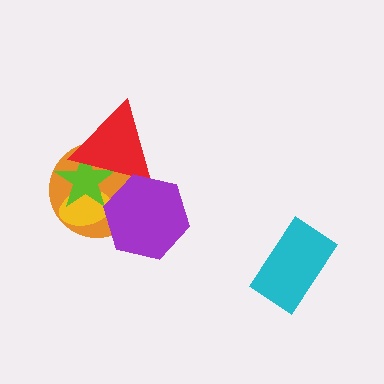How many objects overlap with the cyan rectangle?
0 objects overlap with the cyan rectangle.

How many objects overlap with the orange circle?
4 objects overlap with the orange circle.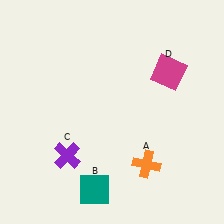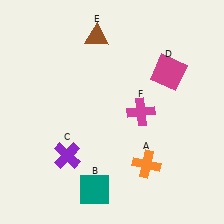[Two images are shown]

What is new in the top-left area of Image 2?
A brown triangle (E) was added in the top-left area of Image 2.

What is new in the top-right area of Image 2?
A magenta cross (F) was added in the top-right area of Image 2.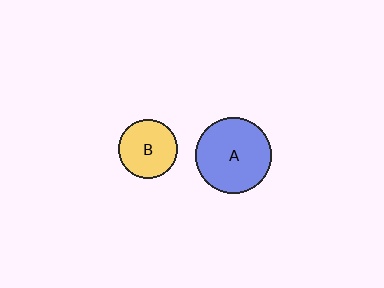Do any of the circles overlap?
No, none of the circles overlap.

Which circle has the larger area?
Circle A (blue).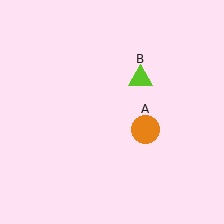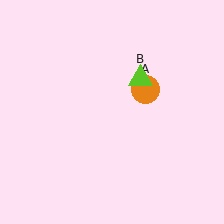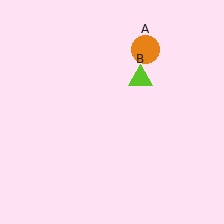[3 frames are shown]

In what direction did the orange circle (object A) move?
The orange circle (object A) moved up.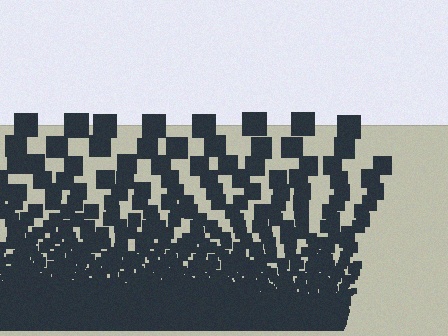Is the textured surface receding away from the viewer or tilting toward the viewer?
The surface appears to tilt toward the viewer. Texture elements get larger and sparser toward the top.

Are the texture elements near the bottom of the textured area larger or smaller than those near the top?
Smaller. The gradient is inverted — elements near the bottom are smaller and denser.